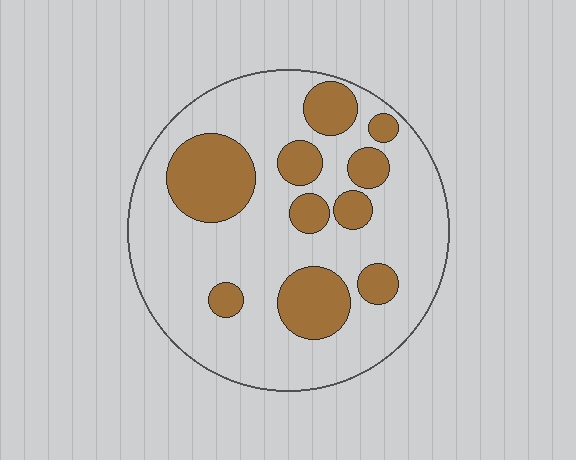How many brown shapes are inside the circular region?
10.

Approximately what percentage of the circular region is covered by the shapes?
Approximately 25%.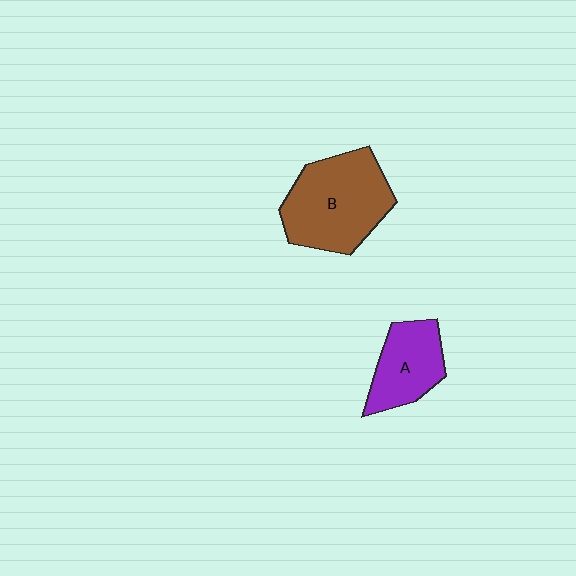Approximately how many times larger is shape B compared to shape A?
Approximately 1.7 times.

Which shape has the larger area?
Shape B (brown).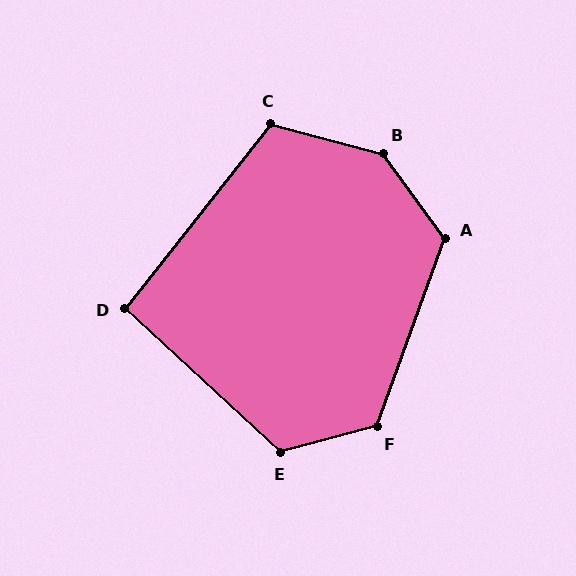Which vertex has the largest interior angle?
B, at approximately 141 degrees.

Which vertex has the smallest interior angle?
D, at approximately 94 degrees.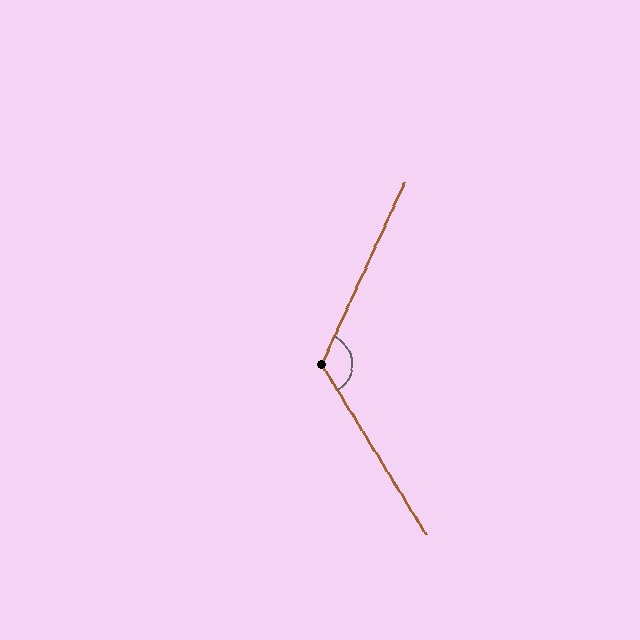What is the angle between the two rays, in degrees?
Approximately 124 degrees.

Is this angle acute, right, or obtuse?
It is obtuse.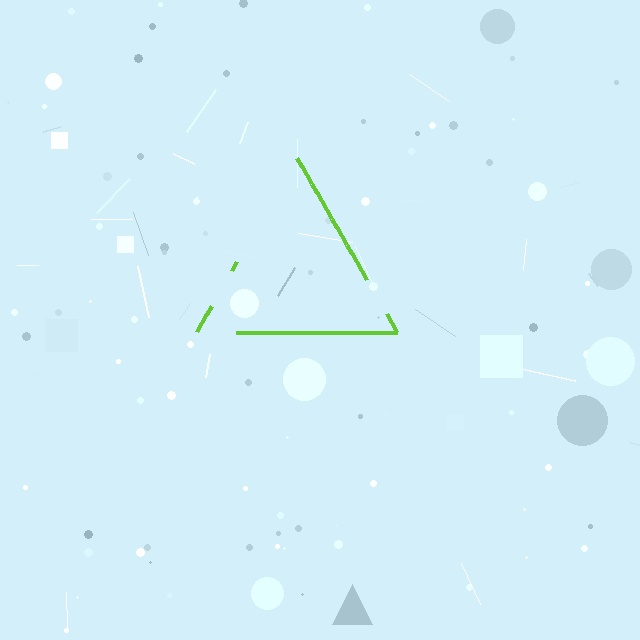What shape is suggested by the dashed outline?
The dashed outline suggests a triangle.